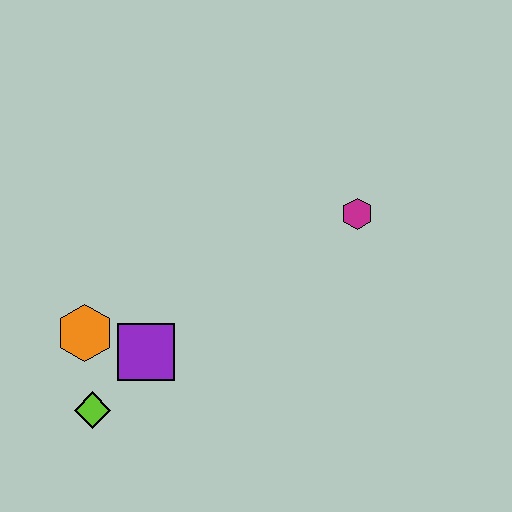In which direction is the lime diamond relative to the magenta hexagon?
The lime diamond is to the left of the magenta hexagon.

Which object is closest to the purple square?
The orange hexagon is closest to the purple square.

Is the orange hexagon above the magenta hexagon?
No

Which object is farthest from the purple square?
The magenta hexagon is farthest from the purple square.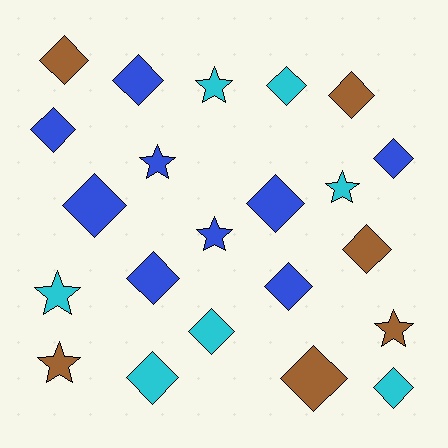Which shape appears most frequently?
Diamond, with 15 objects.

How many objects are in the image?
There are 22 objects.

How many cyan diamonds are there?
There are 4 cyan diamonds.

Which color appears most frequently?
Blue, with 9 objects.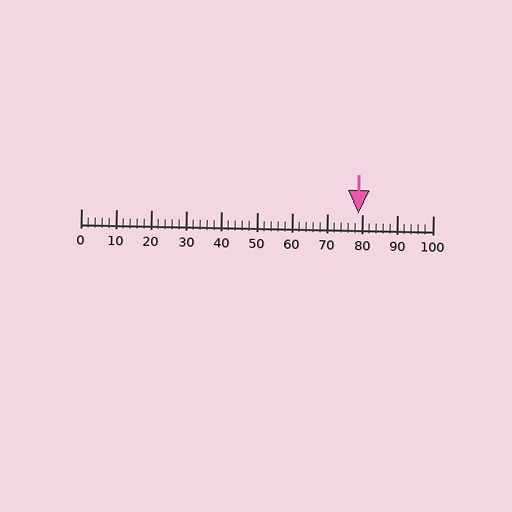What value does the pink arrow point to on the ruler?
The pink arrow points to approximately 79.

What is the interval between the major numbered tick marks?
The major tick marks are spaced 10 units apart.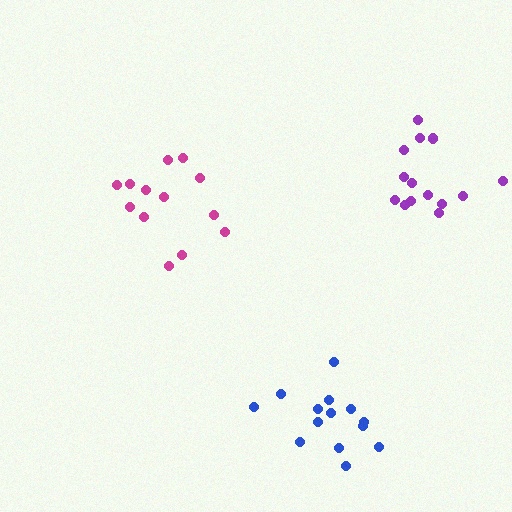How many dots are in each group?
Group 1: 14 dots, Group 2: 13 dots, Group 3: 14 dots (41 total).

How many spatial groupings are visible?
There are 3 spatial groupings.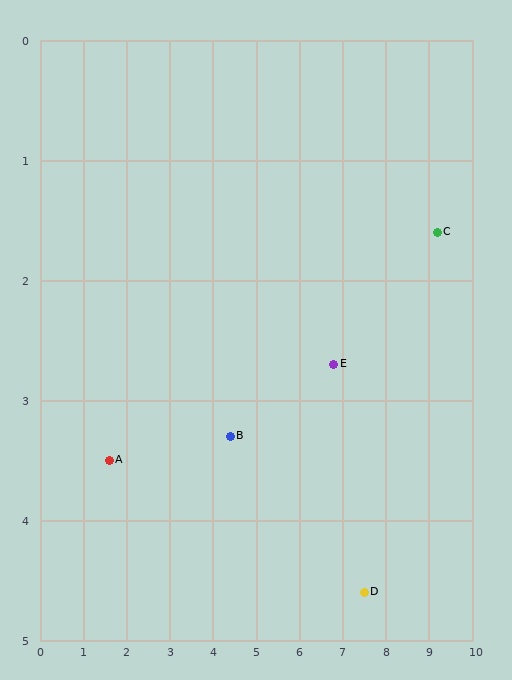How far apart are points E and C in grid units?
Points E and C are about 2.6 grid units apart.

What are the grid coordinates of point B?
Point B is at approximately (4.4, 3.3).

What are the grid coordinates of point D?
Point D is at approximately (7.5, 4.6).